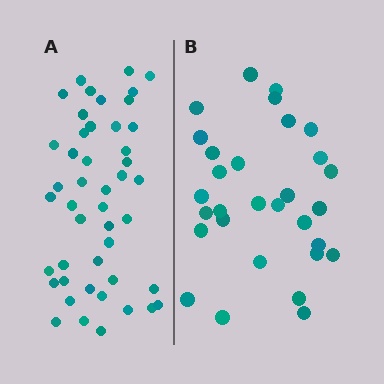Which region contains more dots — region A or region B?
Region A (the left region) has more dots.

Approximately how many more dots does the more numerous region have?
Region A has approximately 15 more dots than region B.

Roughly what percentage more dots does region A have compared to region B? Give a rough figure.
About 55% more.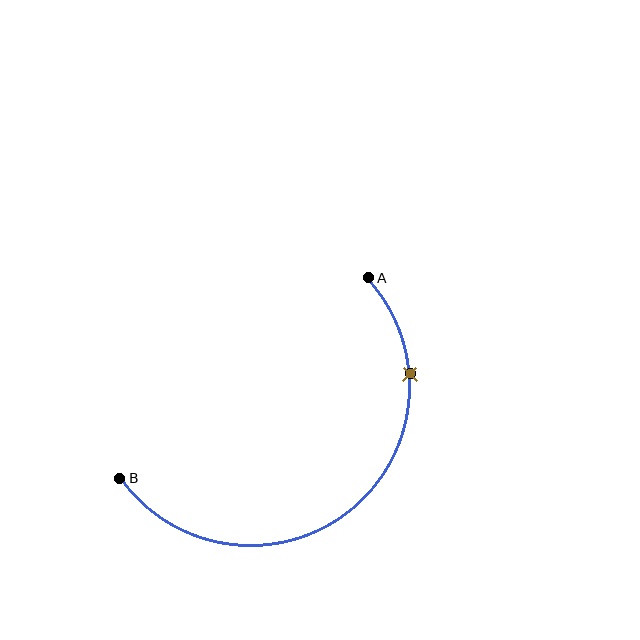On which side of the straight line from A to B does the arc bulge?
The arc bulges below and to the right of the straight line connecting A and B.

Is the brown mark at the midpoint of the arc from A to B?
No. The brown mark lies on the arc but is closer to endpoint A. The arc midpoint would be at the point on the curve equidistant along the arc from both A and B.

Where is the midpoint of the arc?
The arc midpoint is the point on the curve farthest from the straight line joining A and B. It sits below and to the right of that line.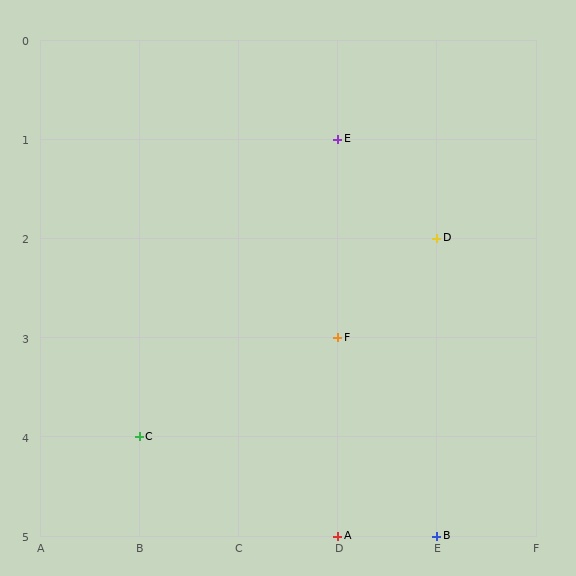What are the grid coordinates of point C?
Point C is at grid coordinates (B, 4).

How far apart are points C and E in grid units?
Points C and E are 2 columns and 3 rows apart (about 3.6 grid units diagonally).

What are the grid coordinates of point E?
Point E is at grid coordinates (D, 1).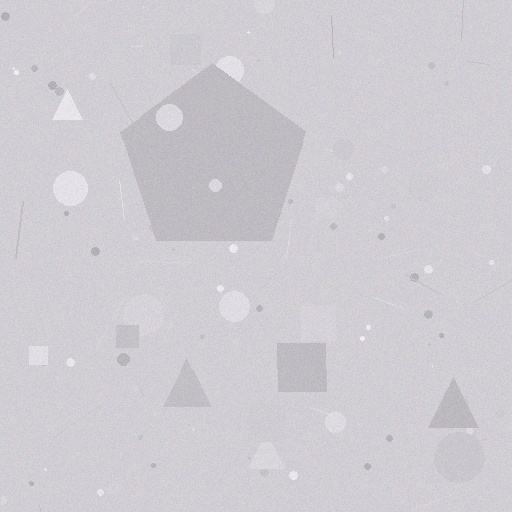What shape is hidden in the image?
A pentagon is hidden in the image.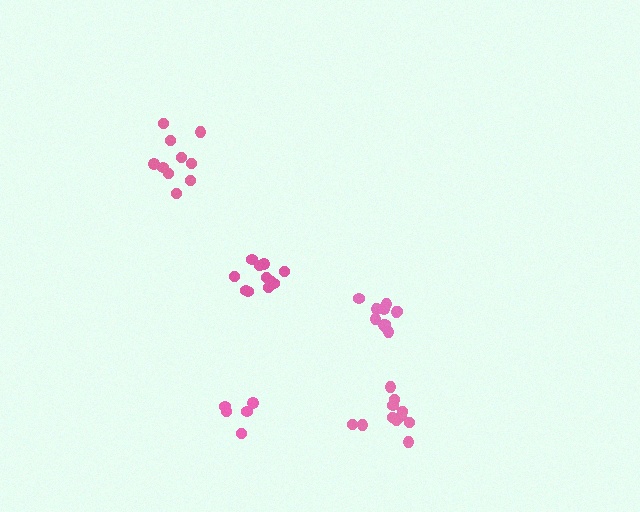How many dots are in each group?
Group 1: 10 dots, Group 2: 11 dots, Group 3: 5 dots, Group 4: 11 dots, Group 5: 11 dots (48 total).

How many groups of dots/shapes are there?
There are 5 groups.